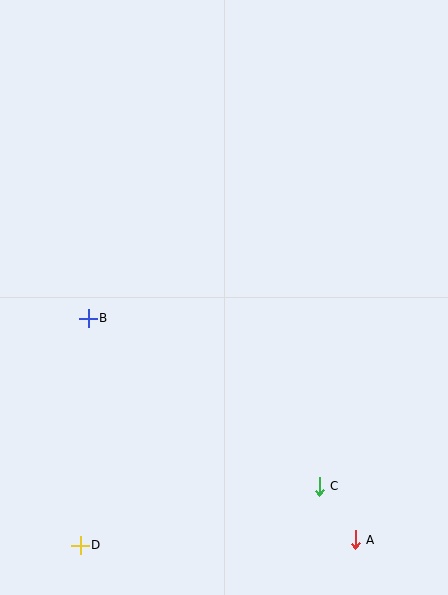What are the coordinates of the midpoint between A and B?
The midpoint between A and B is at (222, 429).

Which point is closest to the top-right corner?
Point B is closest to the top-right corner.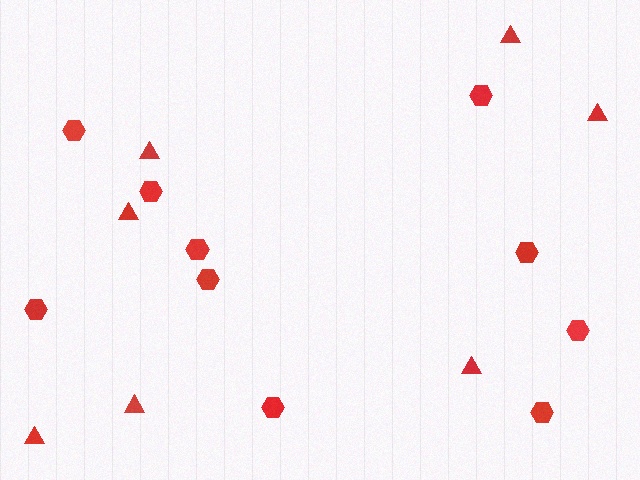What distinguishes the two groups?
There are 2 groups: one group of hexagons (10) and one group of triangles (7).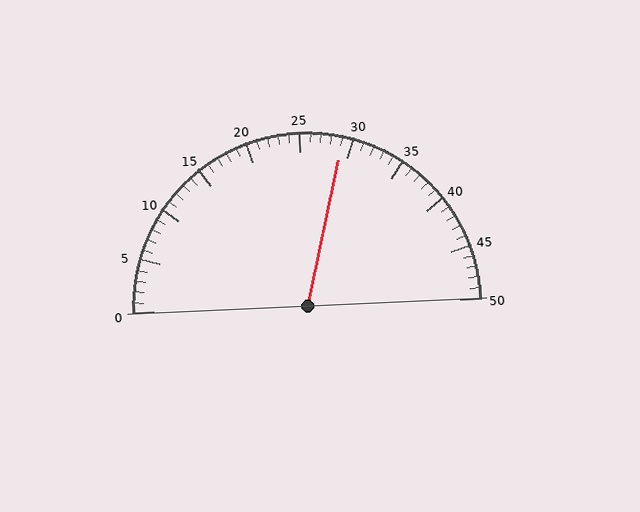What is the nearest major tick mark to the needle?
The nearest major tick mark is 30.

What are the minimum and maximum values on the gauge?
The gauge ranges from 0 to 50.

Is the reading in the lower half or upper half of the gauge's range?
The reading is in the upper half of the range (0 to 50).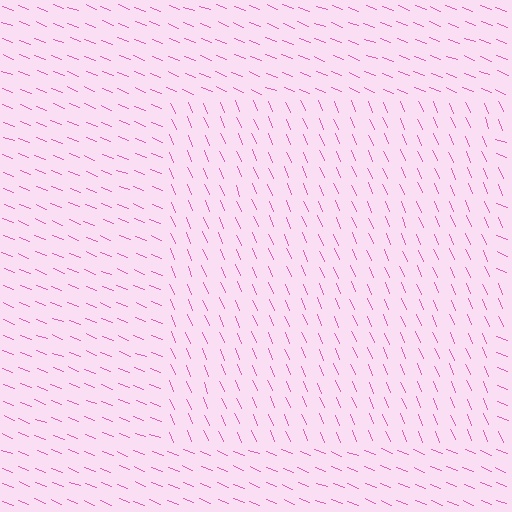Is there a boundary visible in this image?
Yes, there is a texture boundary formed by a change in line orientation.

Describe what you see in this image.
The image is filled with small pink line segments. A rectangle region in the image has lines oriented differently from the surrounding lines, creating a visible texture boundary.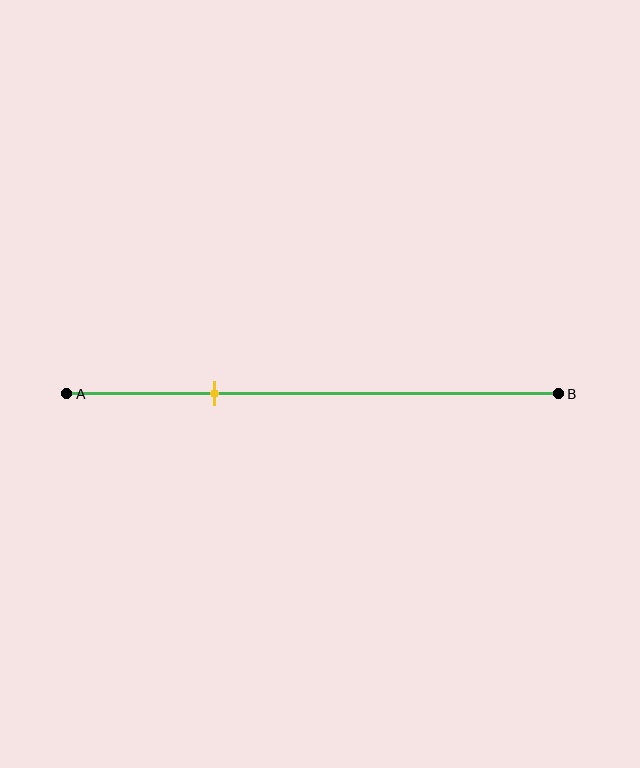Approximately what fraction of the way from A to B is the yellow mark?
The yellow mark is approximately 30% of the way from A to B.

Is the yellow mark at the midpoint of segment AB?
No, the mark is at about 30% from A, not at the 50% midpoint.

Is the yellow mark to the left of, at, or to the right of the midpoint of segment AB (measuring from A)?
The yellow mark is to the left of the midpoint of segment AB.